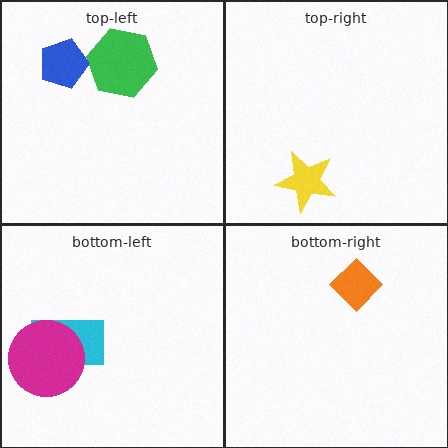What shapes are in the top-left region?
The green hexagon, the blue pentagon.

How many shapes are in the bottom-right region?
1.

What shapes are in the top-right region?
The yellow star.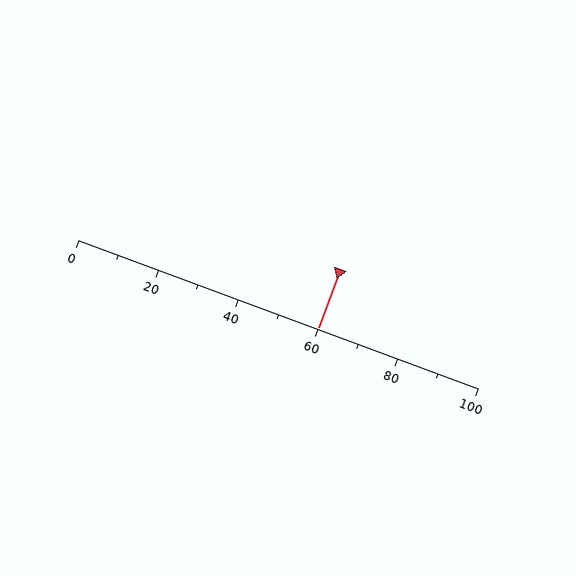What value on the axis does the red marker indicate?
The marker indicates approximately 60.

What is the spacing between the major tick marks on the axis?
The major ticks are spaced 20 apart.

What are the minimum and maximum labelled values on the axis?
The axis runs from 0 to 100.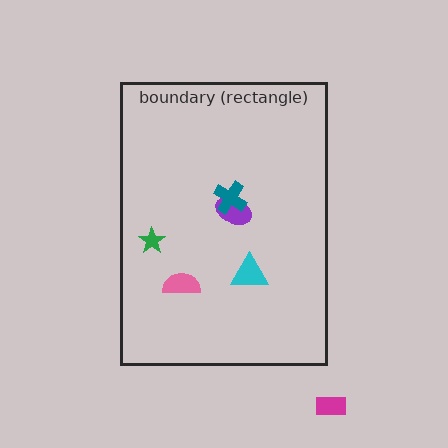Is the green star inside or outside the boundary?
Inside.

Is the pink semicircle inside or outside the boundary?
Inside.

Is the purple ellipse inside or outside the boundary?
Inside.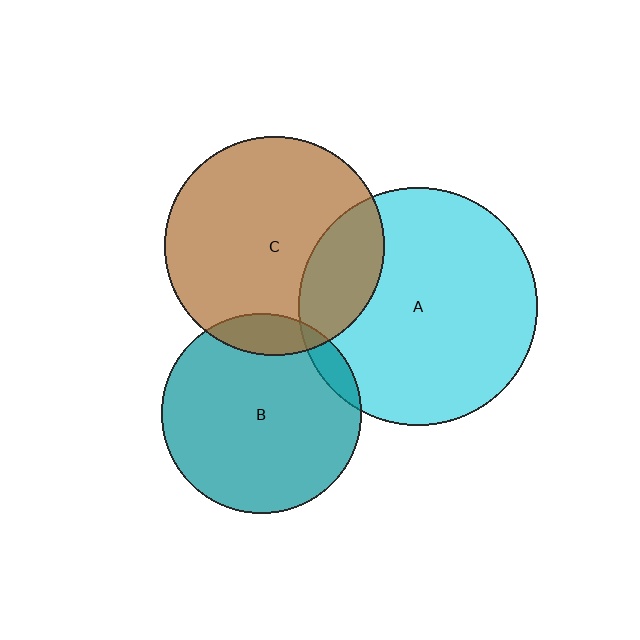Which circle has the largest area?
Circle A (cyan).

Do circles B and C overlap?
Yes.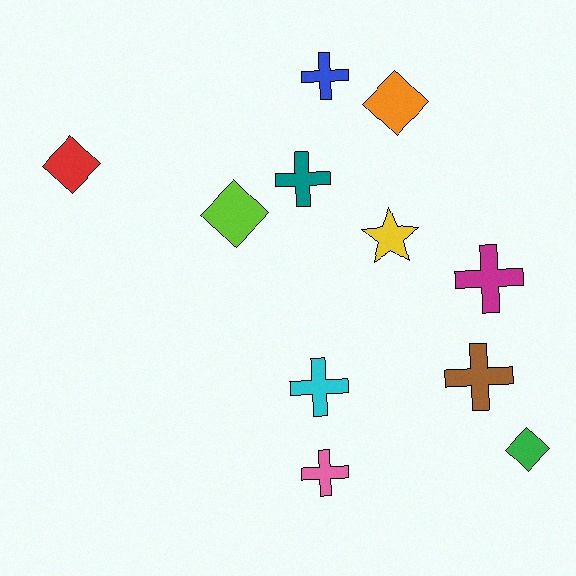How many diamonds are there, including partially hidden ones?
There are 4 diamonds.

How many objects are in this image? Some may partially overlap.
There are 11 objects.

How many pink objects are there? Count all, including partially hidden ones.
There is 1 pink object.